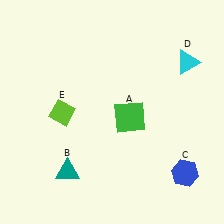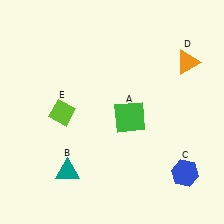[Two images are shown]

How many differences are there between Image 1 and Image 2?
There is 1 difference between the two images.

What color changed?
The triangle (D) changed from cyan in Image 1 to orange in Image 2.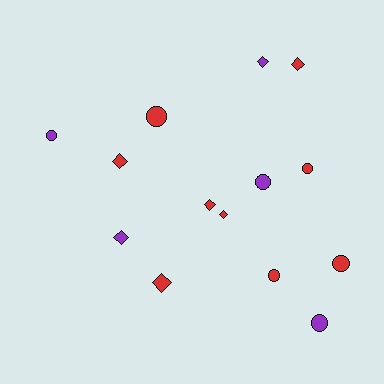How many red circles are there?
There are 4 red circles.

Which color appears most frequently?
Red, with 9 objects.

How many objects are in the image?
There are 14 objects.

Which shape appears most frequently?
Circle, with 7 objects.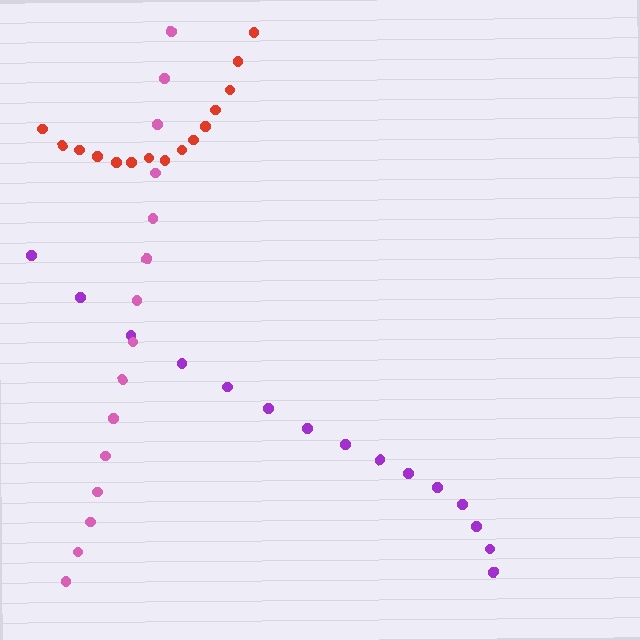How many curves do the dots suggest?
There are 3 distinct paths.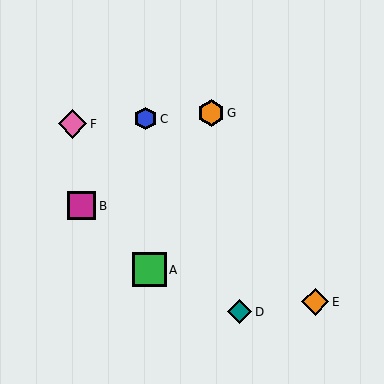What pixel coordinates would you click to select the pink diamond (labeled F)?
Click at (72, 124) to select the pink diamond F.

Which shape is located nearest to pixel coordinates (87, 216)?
The magenta square (labeled B) at (82, 206) is nearest to that location.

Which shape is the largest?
The green square (labeled A) is the largest.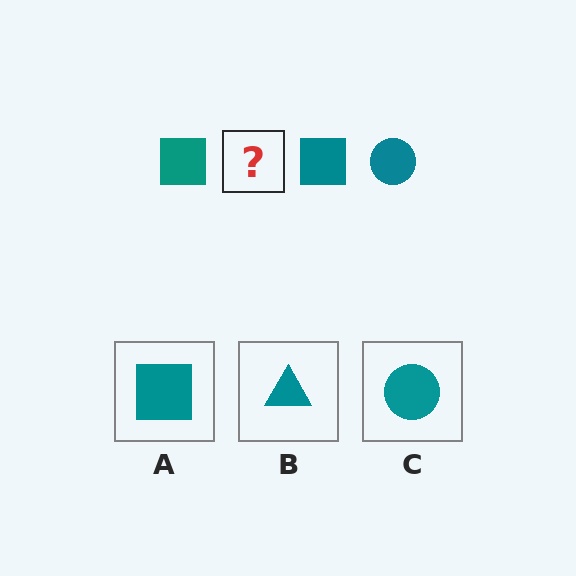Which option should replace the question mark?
Option C.